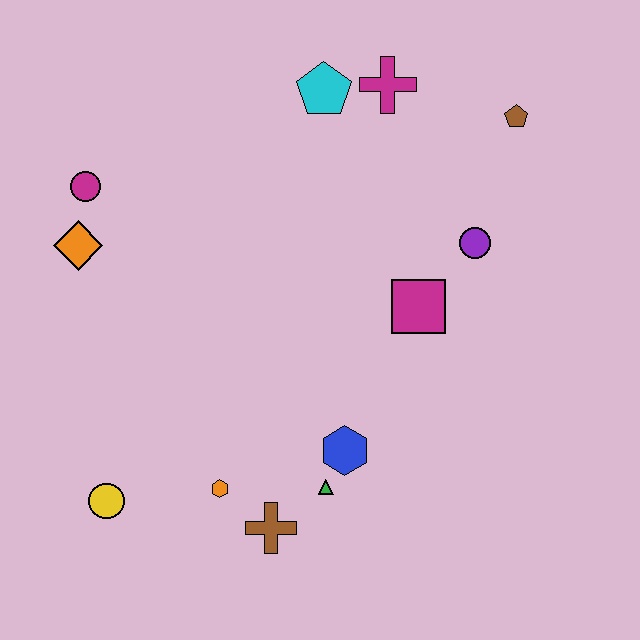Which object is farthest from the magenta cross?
The yellow circle is farthest from the magenta cross.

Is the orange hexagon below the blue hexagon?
Yes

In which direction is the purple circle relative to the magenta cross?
The purple circle is below the magenta cross.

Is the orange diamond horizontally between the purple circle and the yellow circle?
No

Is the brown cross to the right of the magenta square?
No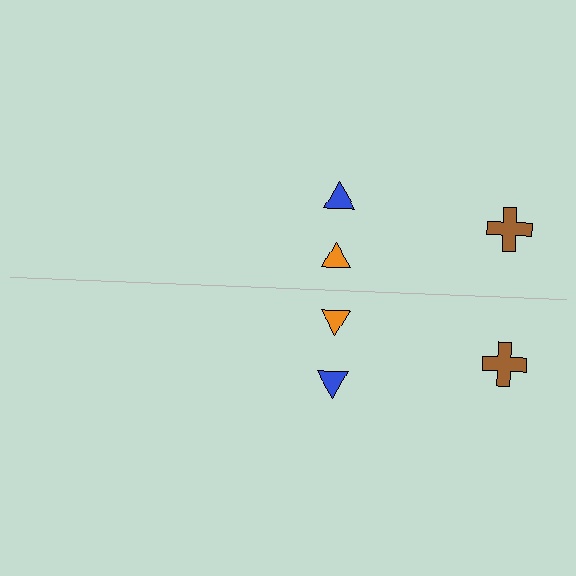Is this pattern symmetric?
Yes, this pattern has bilateral (reflection) symmetry.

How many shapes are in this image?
There are 6 shapes in this image.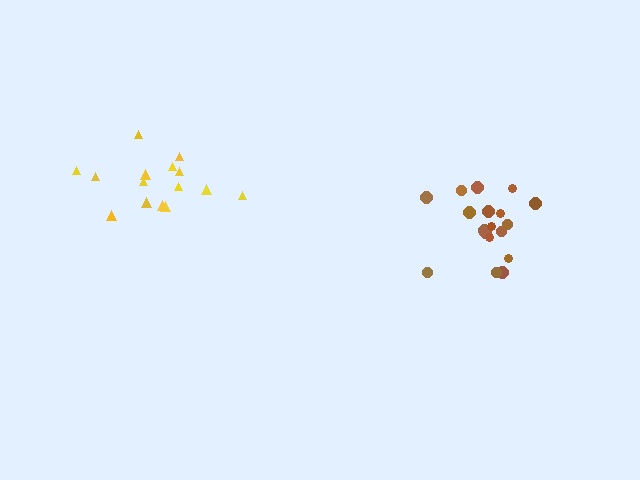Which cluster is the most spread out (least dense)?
Yellow.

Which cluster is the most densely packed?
Brown.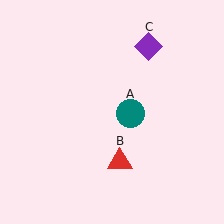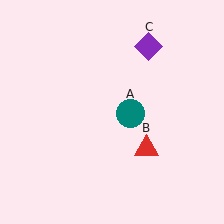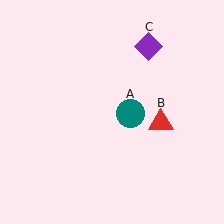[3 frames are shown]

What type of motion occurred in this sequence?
The red triangle (object B) rotated counterclockwise around the center of the scene.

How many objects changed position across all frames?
1 object changed position: red triangle (object B).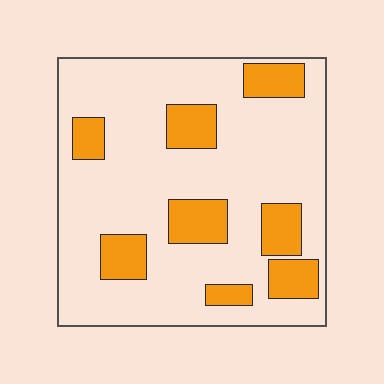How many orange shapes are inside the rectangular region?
8.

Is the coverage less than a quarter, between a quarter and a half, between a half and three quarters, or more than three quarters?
Less than a quarter.